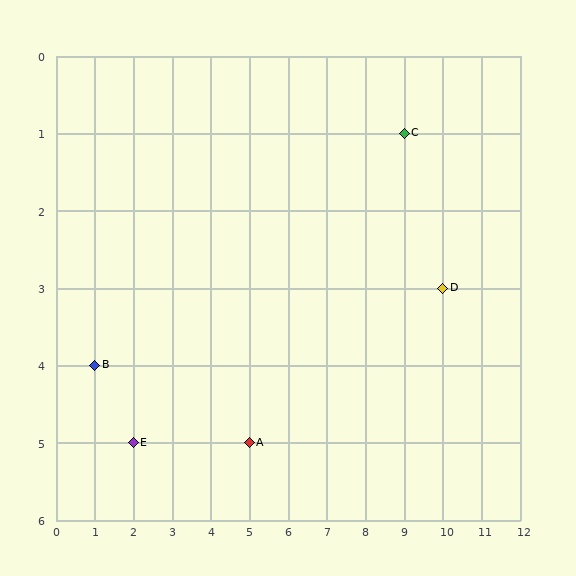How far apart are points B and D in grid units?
Points B and D are 9 columns and 1 row apart (about 9.1 grid units diagonally).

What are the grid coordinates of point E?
Point E is at grid coordinates (2, 5).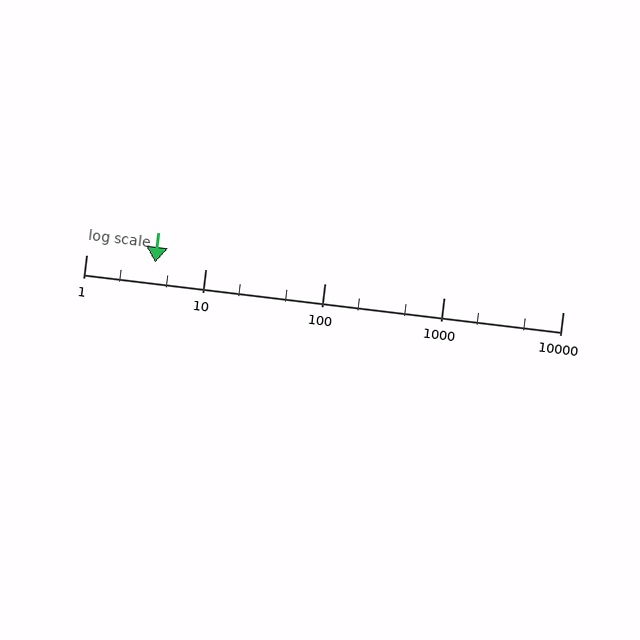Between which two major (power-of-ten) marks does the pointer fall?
The pointer is between 1 and 10.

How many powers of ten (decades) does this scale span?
The scale spans 4 decades, from 1 to 10000.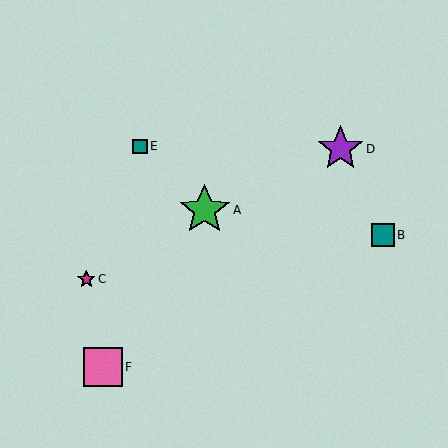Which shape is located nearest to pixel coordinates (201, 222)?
The green star (labeled A) at (205, 210) is nearest to that location.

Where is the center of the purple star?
The center of the purple star is at (340, 149).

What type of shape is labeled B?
Shape B is a teal square.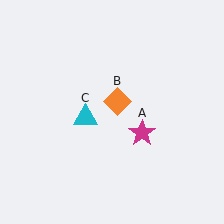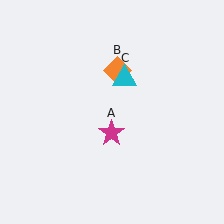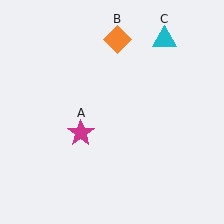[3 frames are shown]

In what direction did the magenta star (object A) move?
The magenta star (object A) moved left.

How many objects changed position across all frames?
3 objects changed position: magenta star (object A), orange diamond (object B), cyan triangle (object C).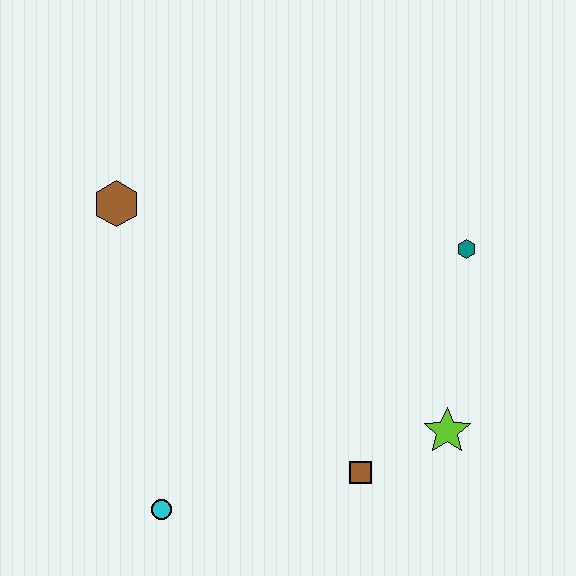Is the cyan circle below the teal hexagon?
Yes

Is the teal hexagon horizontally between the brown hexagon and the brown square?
No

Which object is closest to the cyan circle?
The brown square is closest to the cyan circle.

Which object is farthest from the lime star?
The brown hexagon is farthest from the lime star.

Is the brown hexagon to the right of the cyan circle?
No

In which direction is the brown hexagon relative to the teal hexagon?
The brown hexagon is to the left of the teal hexagon.